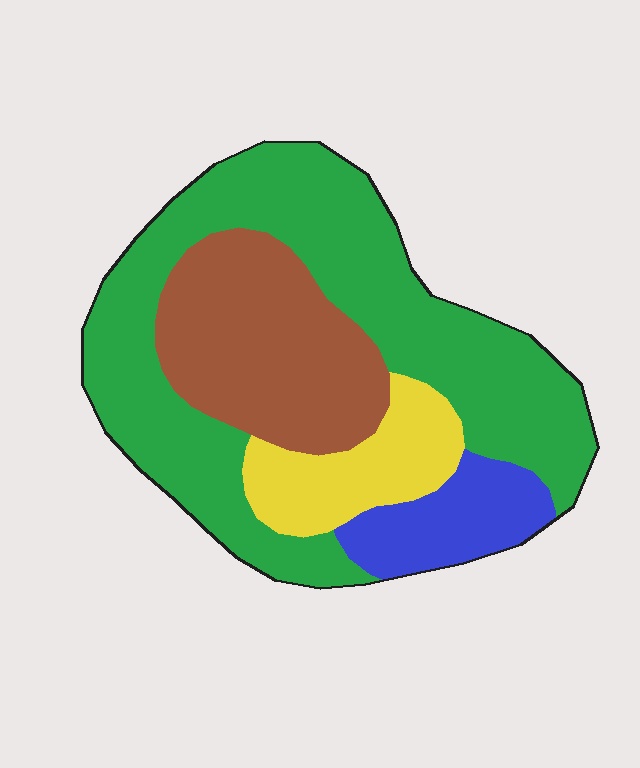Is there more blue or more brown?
Brown.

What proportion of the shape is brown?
Brown takes up between a sixth and a third of the shape.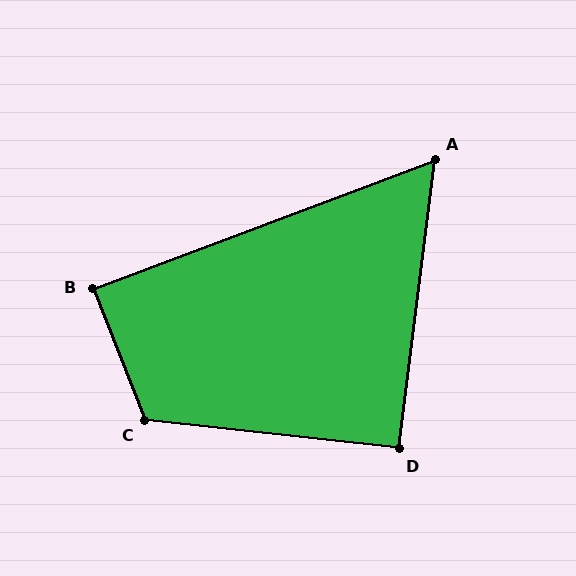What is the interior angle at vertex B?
Approximately 89 degrees (approximately right).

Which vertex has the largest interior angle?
C, at approximately 118 degrees.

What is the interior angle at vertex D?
Approximately 91 degrees (approximately right).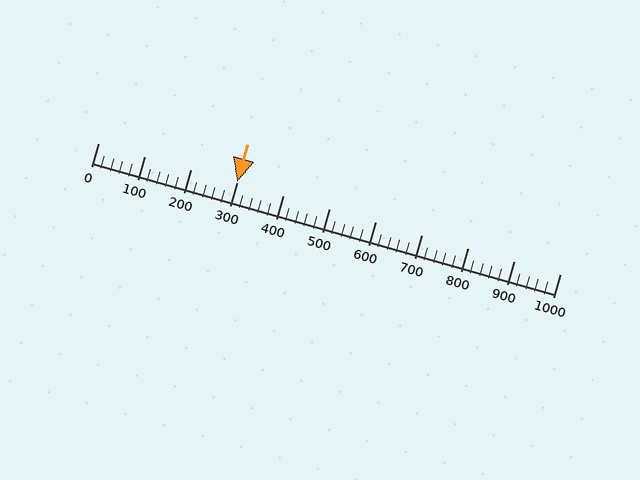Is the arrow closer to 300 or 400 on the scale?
The arrow is closer to 300.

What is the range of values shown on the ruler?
The ruler shows values from 0 to 1000.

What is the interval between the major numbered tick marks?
The major tick marks are spaced 100 units apart.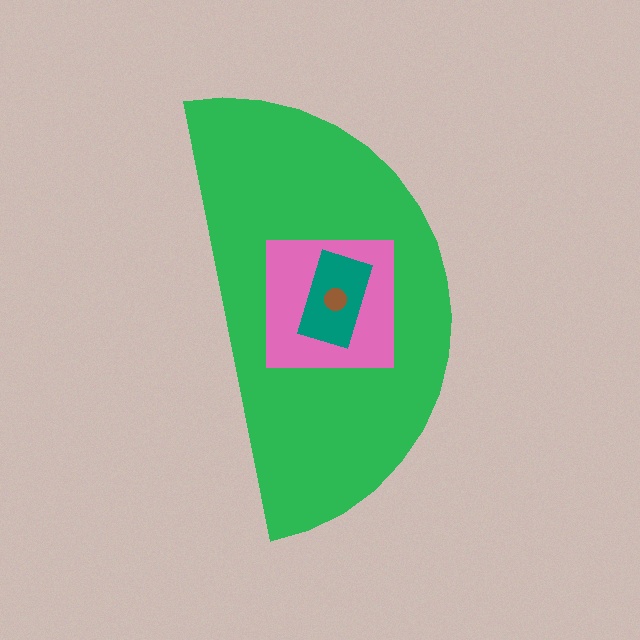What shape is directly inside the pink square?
The teal rectangle.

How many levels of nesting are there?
4.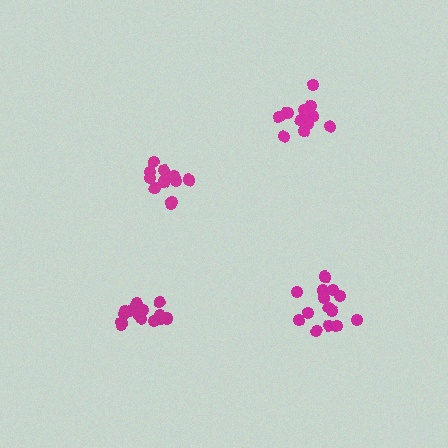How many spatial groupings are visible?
There are 4 spatial groupings.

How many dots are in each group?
Group 1: 13 dots, Group 2: 14 dots, Group 3: 17 dots, Group 4: 13 dots (57 total).